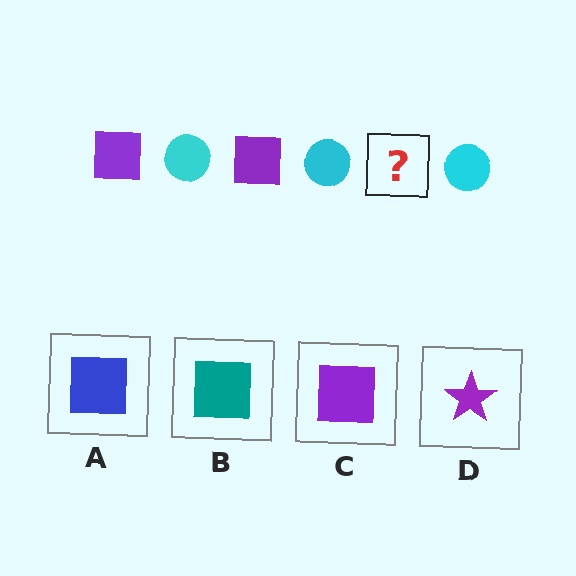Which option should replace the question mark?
Option C.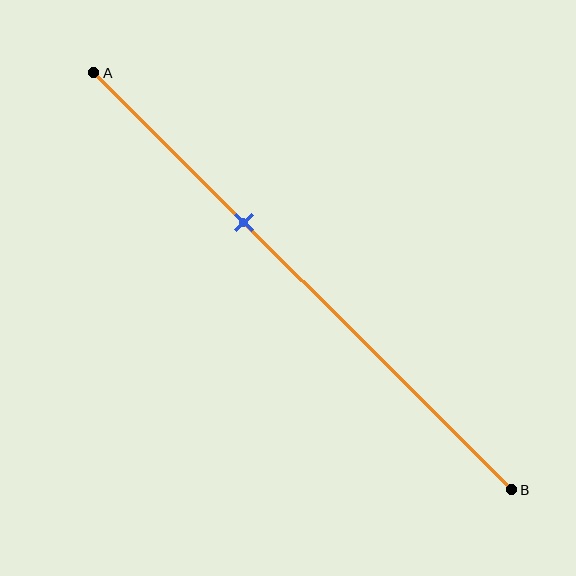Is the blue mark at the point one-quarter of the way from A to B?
No, the mark is at about 35% from A, not at the 25% one-quarter point.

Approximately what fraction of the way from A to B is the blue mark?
The blue mark is approximately 35% of the way from A to B.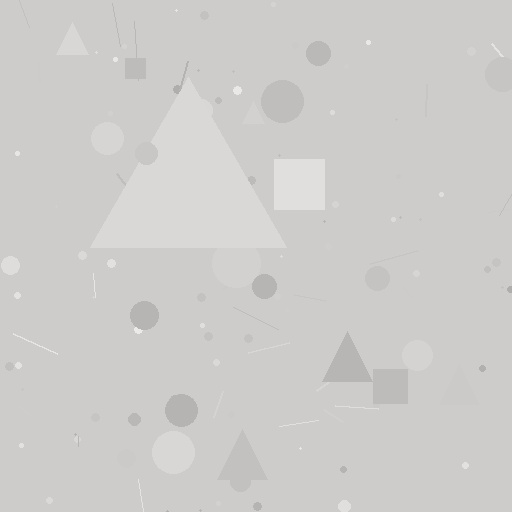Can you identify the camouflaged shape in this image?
The camouflaged shape is a triangle.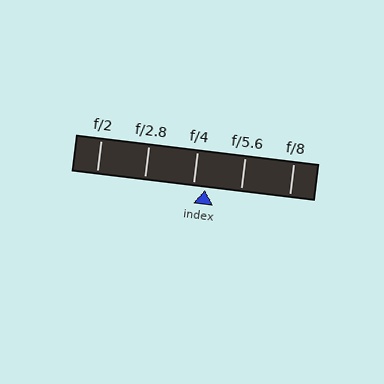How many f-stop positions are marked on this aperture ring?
There are 5 f-stop positions marked.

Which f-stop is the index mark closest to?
The index mark is closest to f/4.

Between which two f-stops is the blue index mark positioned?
The index mark is between f/4 and f/5.6.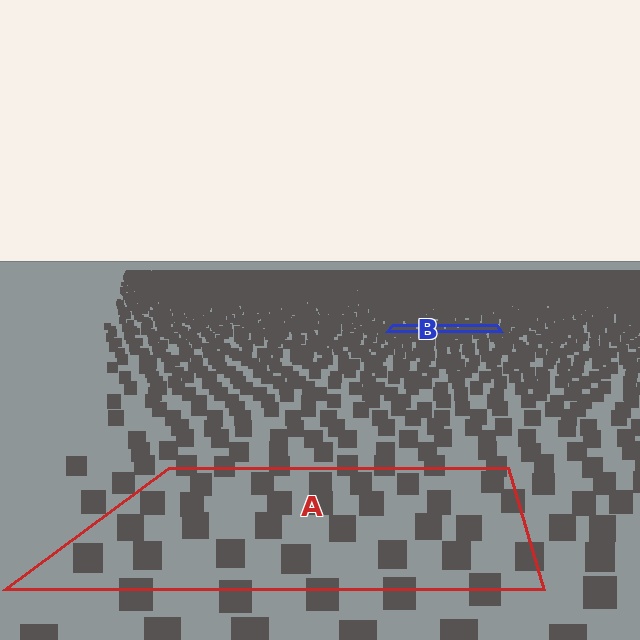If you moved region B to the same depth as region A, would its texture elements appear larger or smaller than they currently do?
They would appear larger. At a closer depth, the same texture elements are projected at a bigger on-screen size.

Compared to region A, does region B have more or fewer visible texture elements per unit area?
Region B has more texture elements per unit area — they are packed more densely because it is farther away.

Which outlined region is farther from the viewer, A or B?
Region B is farther from the viewer — the texture elements inside it appear smaller and more densely packed.